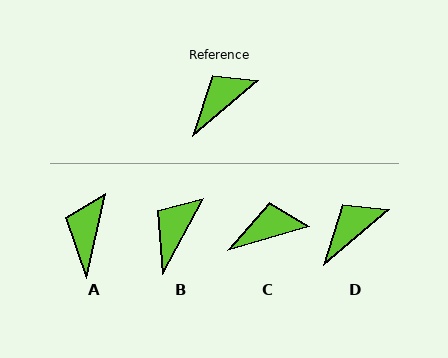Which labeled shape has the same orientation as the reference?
D.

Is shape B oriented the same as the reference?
No, it is off by about 22 degrees.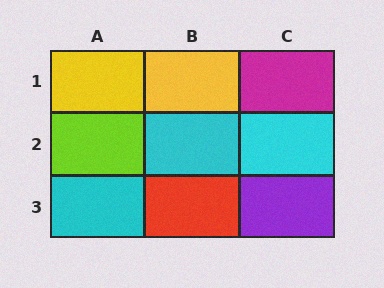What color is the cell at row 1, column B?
Yellow.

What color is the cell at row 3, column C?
Purple.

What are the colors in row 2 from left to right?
Lime, cyan, cyan.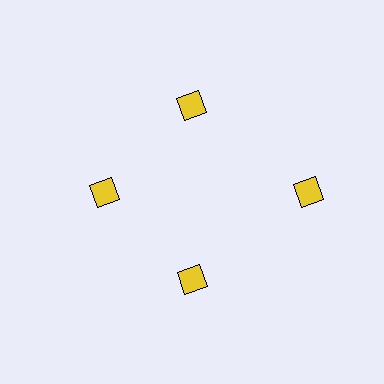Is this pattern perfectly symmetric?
No. The 4 yellow diamonds are arranged in a ring, but one element near the 3 o'clock position is pushed outward from the center, breaking the 4-fold rotational symmetry.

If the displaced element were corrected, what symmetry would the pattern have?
It would have 4-fold rotational symmetry — the pattern would map onto itself every 90 degrees.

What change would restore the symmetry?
The symmetry would be restored by moving it inward, back onto the ring so that all 4 diamonds sit at equal angles and equal distance from the center.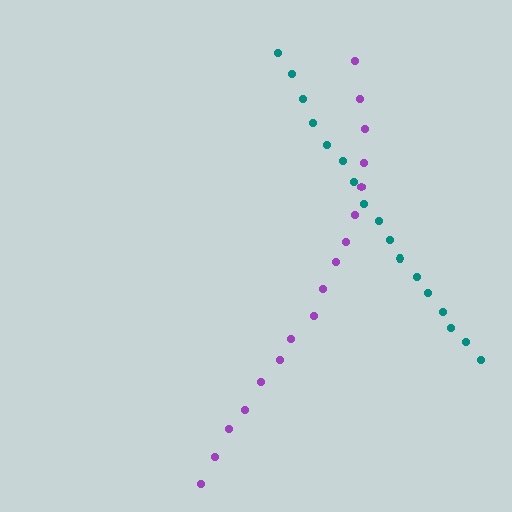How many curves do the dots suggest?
There are 2 distinct paths.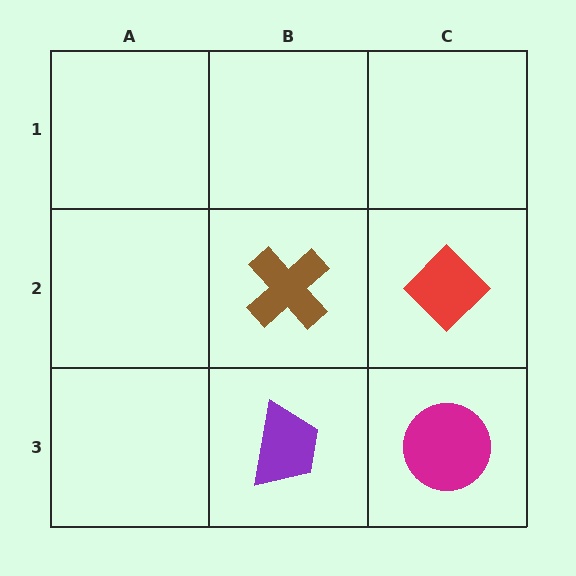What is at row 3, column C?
A magenta circle.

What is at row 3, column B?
A purple trapezoid.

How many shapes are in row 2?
2 shapes.